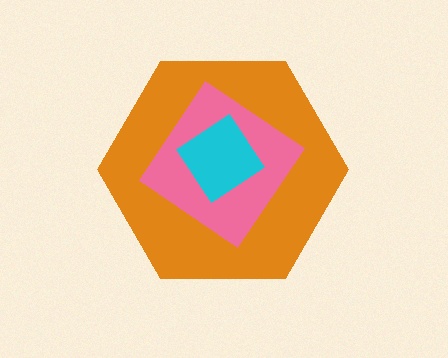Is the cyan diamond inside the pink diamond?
Yes.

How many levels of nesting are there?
3.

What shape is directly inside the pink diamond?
The cyan diamond.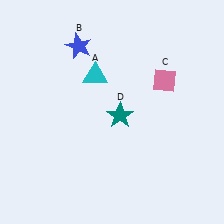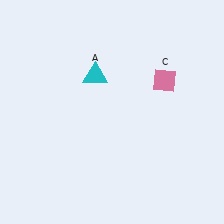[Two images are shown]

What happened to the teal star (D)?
The teal star (D) was removed in Image 2. It was in the bottom-right area of Image 1.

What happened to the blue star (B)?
The blue star (B) was removed in Image 2. It was in the top-left area of Image 1.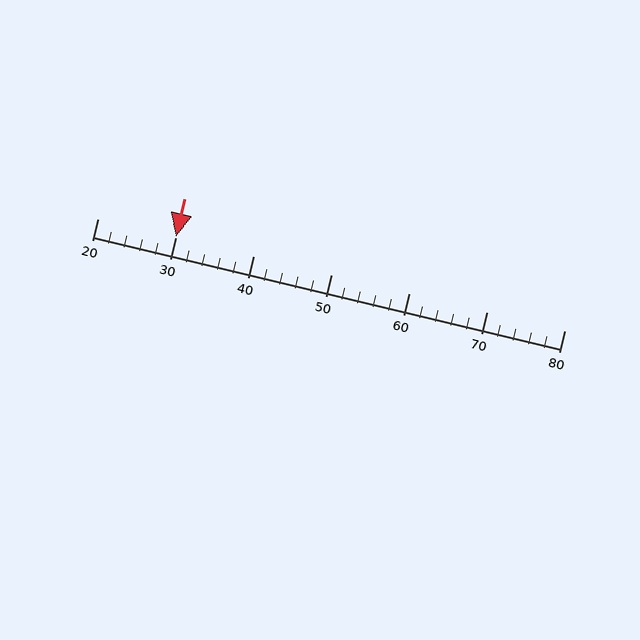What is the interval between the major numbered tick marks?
The major tick marks are spaced 10 units apart.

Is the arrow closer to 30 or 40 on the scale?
The arrow is closer to 30.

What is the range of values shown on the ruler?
The ruler shows values from 20 to 80.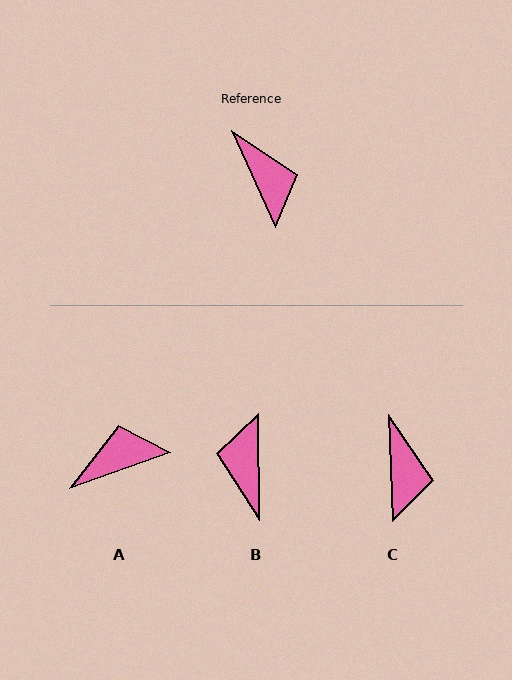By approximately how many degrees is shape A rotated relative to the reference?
Approximately 85 degrees counter-clockwise.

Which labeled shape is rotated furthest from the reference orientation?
B, about 156 degrees away.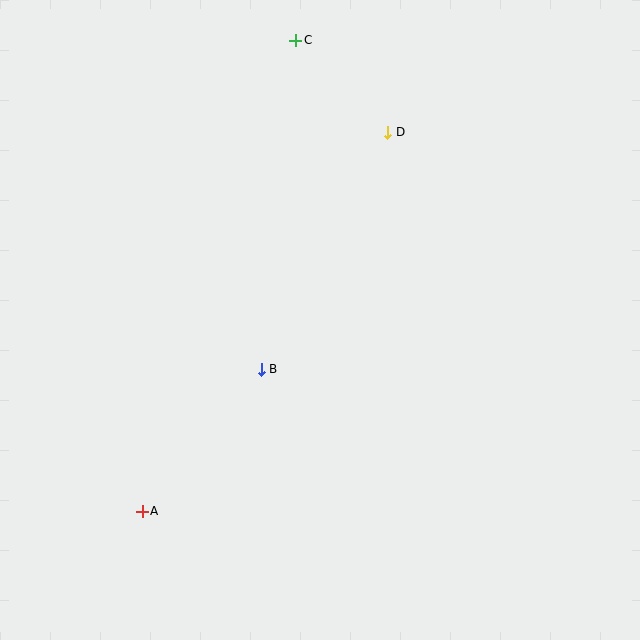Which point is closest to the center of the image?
Point B at (261, 369) is closest to the center.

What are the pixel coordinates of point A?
Point A is at (142, 511).